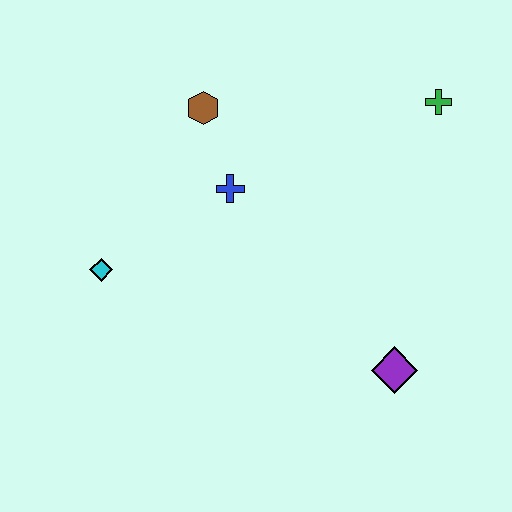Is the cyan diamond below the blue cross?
Yes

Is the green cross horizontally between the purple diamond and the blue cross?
No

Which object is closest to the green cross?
The blue cross is closest to the green cross.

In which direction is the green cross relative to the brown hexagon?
The green cross is to the right of the brown hexagon.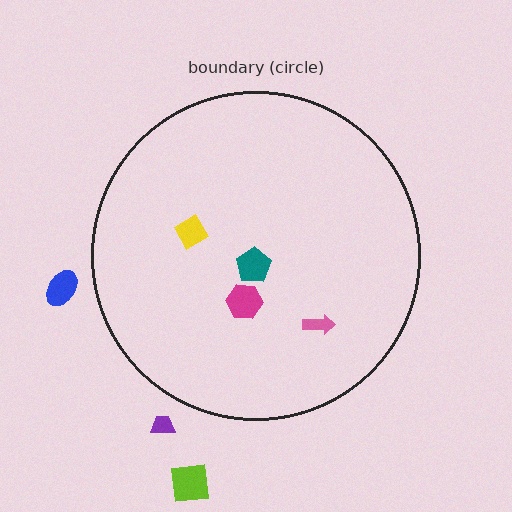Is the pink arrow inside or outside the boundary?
Inside.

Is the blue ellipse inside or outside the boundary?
Outside.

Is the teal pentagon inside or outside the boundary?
Inside.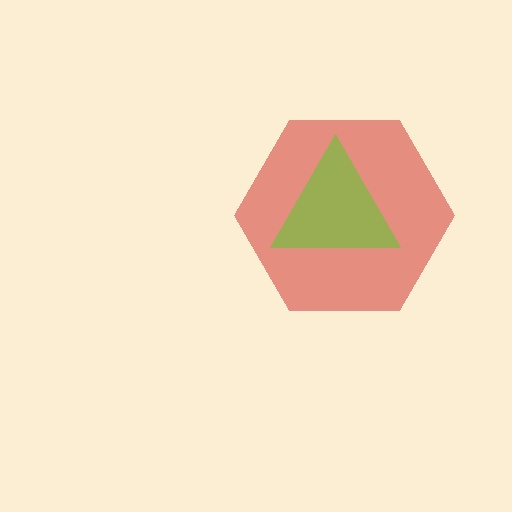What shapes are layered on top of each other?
The layered shapes are: a red hexagon, a lime triangle.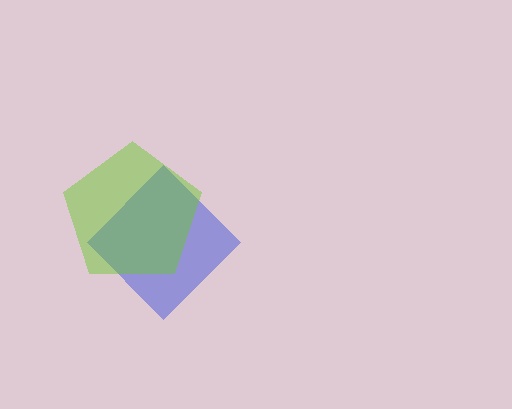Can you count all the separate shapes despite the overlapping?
Yes, there are 2 separate shapes.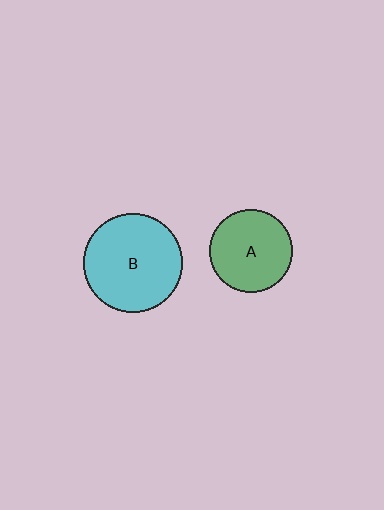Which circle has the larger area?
Circle B (cyan).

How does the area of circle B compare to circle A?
Approximately 1.4 times.